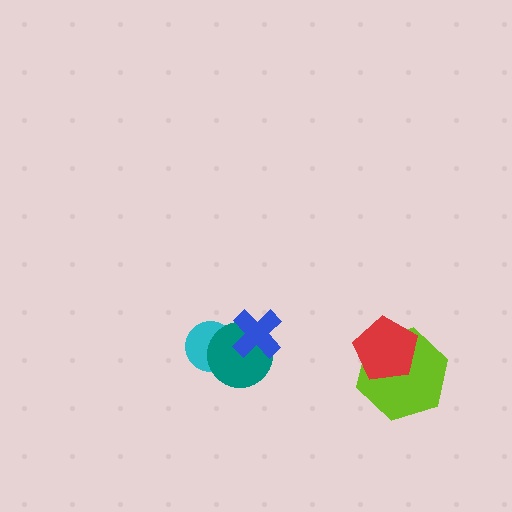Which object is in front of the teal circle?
The blue cross is in front of the teal circle.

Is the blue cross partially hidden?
No, no other shape covers it.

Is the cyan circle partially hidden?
Yes, it is partially covered by another shape.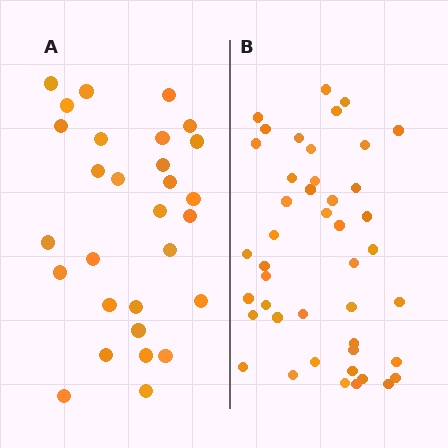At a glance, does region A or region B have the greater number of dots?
Region B (the right region) has more dots.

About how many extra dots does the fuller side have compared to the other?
Region B has approximately 15 more dots than region A.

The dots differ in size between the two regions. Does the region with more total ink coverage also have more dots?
No. Region A has more total ink coverage because its dots are larger, but region B actually contains more individual dots. Total area can be misleading — the number of items is what matters here.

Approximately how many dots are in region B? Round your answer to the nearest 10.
About 40 dots. (The exact count is 44, which rounds to 40.)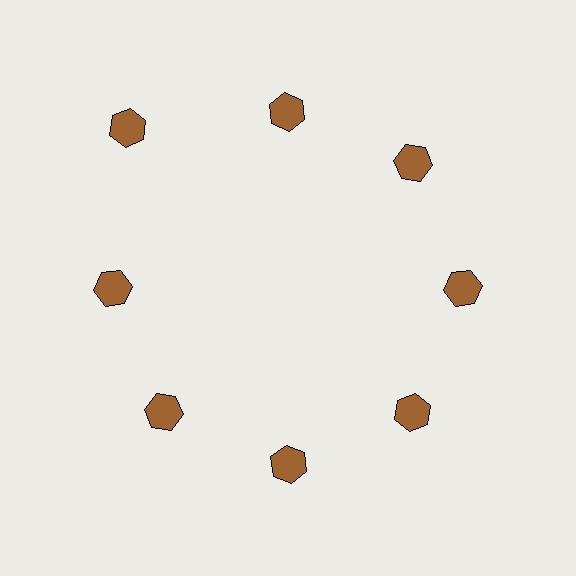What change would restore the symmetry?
The symmetry would be restored by moving it inward, back onto the ring so that all 8 hexagons sit at equal angles and equal distance from the center.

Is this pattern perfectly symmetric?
No. The 8 brown hexagons are arranged in a ring, but one element near the 10 o'clock position is pushed outward from the center, breaking the 8-fold rotational symmetry.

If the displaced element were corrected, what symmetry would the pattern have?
It would have 8-fold rotational symmetry — the pattern would map onto itself every 45 degrees.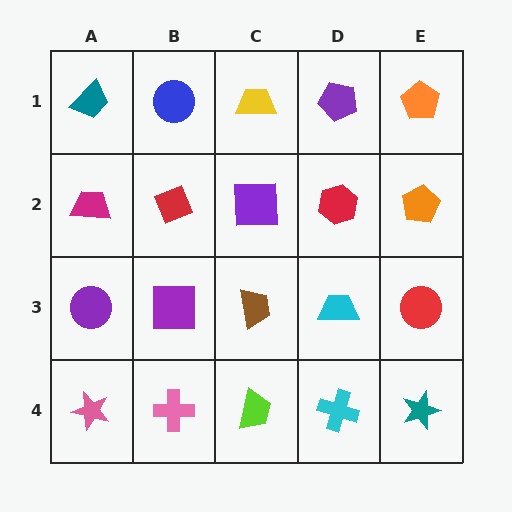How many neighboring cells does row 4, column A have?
2.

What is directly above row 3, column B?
A red diamond.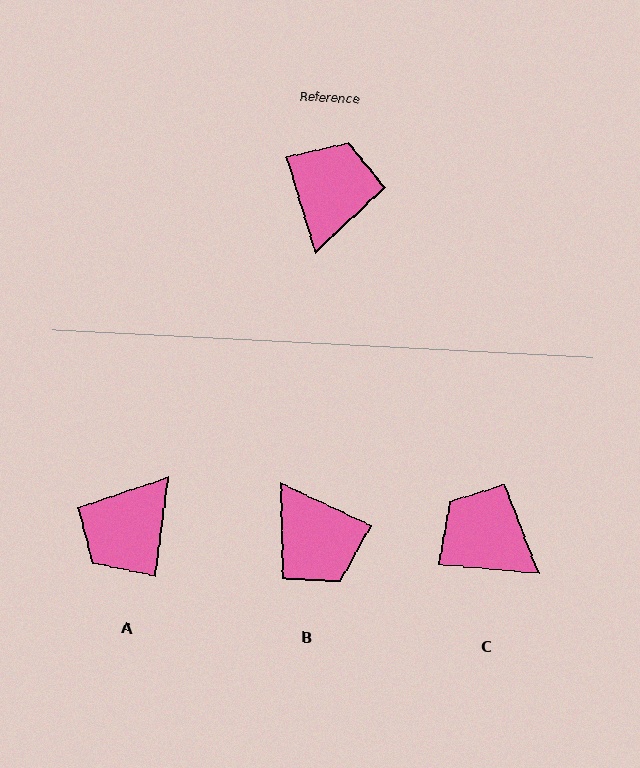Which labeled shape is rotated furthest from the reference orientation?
A, about 155 degrees away.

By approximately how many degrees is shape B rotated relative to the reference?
Approximately 132 degrees clockwise.